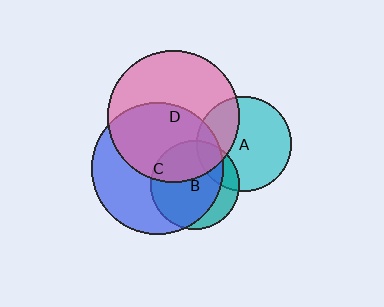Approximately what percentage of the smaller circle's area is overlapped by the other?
Approximately 30%.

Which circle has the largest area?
Circle D (pink).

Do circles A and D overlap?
Yes.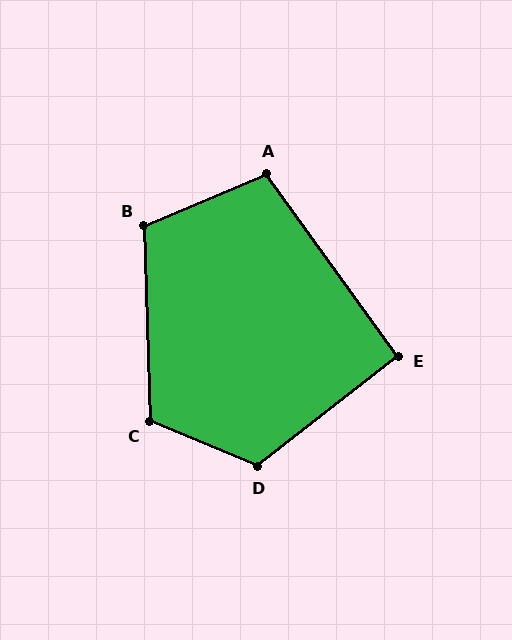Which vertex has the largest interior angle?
D, at approximately 119 degrees.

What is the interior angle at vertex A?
Approximately 103 degrees (obtuse).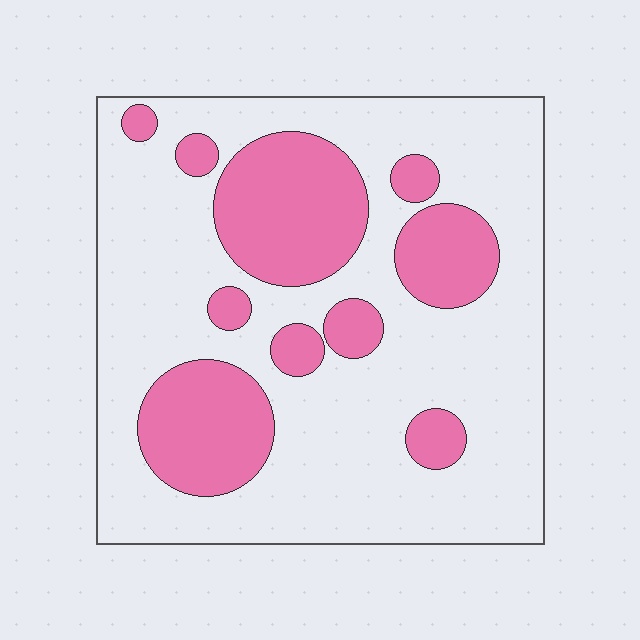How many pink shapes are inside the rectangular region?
10.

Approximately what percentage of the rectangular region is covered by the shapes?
Approximately 30%.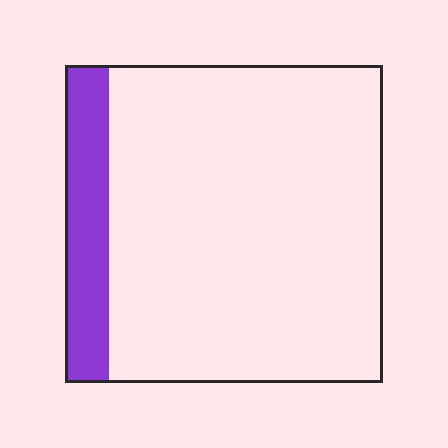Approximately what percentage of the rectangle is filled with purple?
Approximately 15%.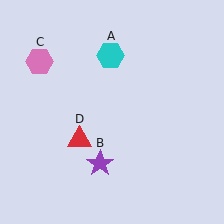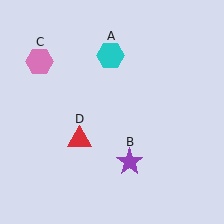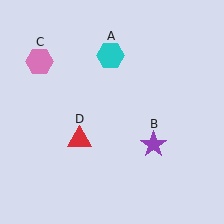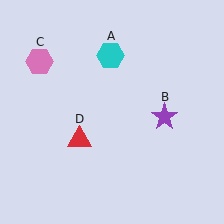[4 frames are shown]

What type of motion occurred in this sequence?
The purple star (object B) rotated counterclockwise around the center of the scene.